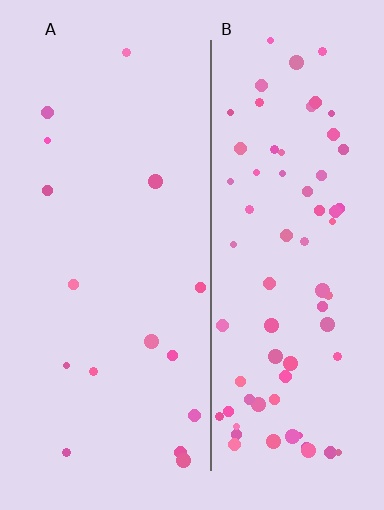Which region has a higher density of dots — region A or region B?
B (the right).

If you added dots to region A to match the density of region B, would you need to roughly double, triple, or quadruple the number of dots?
Approximately quadruple.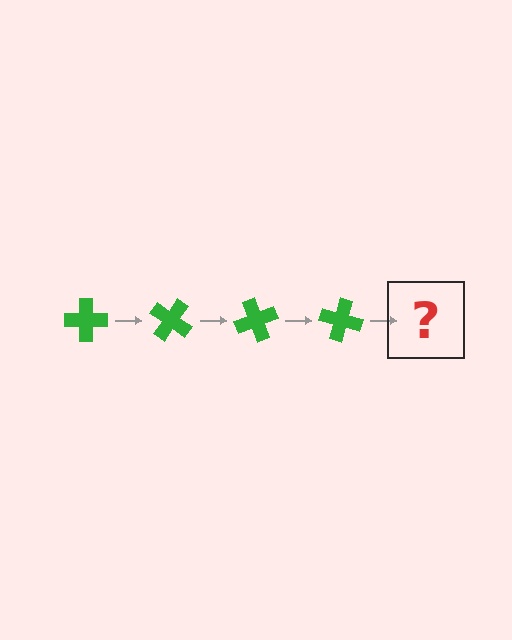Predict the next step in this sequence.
The next step is a green cross rotated 140 degrees.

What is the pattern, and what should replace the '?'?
The pattern is that the cross rotates 35 degrees each step. The '?' should be a green cross rotated 140 degrees.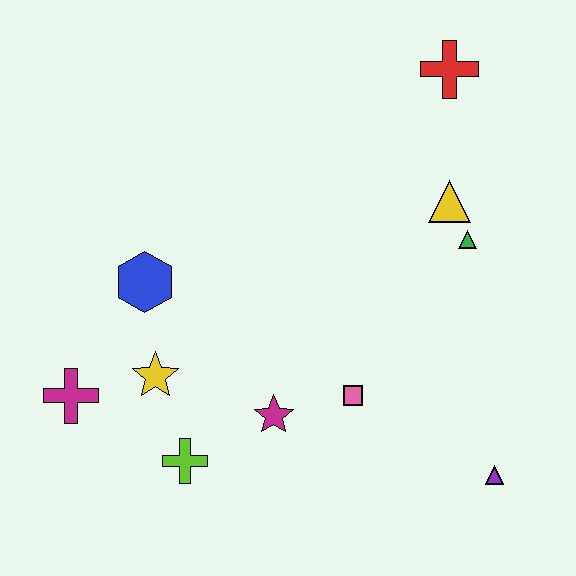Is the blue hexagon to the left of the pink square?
Yes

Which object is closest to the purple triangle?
The pink square is closest to the purple triangle.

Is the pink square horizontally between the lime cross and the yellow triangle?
Yes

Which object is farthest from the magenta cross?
The red cross is farthest from the magenta cross.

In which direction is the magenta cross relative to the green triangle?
The magenta cross is to the left of the green triangle.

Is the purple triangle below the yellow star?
Yes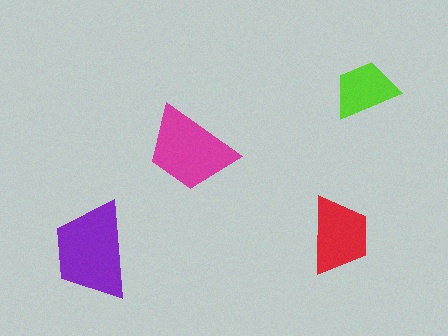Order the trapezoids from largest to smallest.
the purple one, the magenta one, the red one, the lime one.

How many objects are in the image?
There are 4 objects in the image.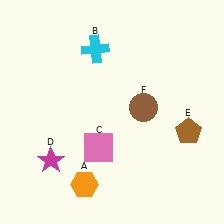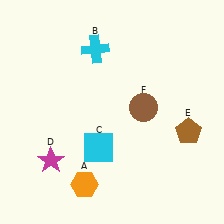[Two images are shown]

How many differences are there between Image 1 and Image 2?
There is 1 difference between the two images.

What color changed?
The square (C) changed from pink in Image 1 to cyan in Image 2.